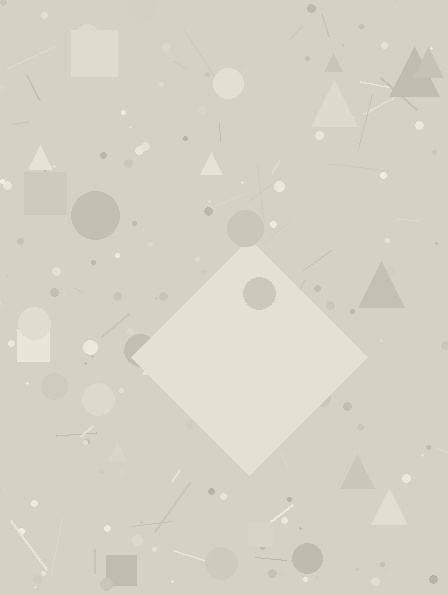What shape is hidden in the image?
A diamond is hidden in the image.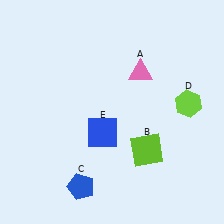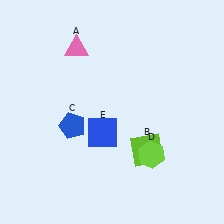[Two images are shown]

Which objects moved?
The objects that moved are: the pink triangle (A), the blue pentagon (C), the lime hexagon (D).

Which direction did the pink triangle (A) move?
The pink triangle (A) moved left.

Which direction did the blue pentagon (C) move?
The blue pentagon (C) moved up.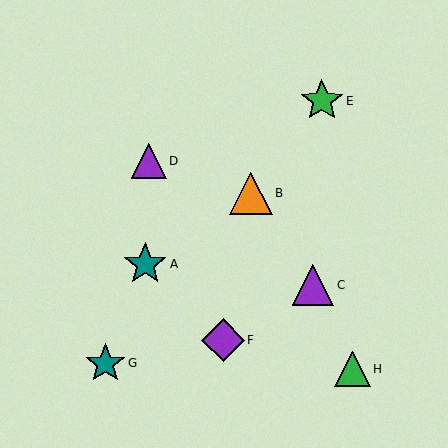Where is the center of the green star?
The center of the green star is at (322, 101).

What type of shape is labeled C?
Shape C is a purple triangle.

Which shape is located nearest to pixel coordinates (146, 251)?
The teal star (labeled A) at (145, 264) is nearest to that location.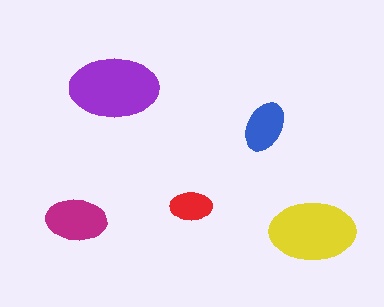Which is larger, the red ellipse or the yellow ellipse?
The yellow one.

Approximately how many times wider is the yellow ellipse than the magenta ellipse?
About 1.5 times wider.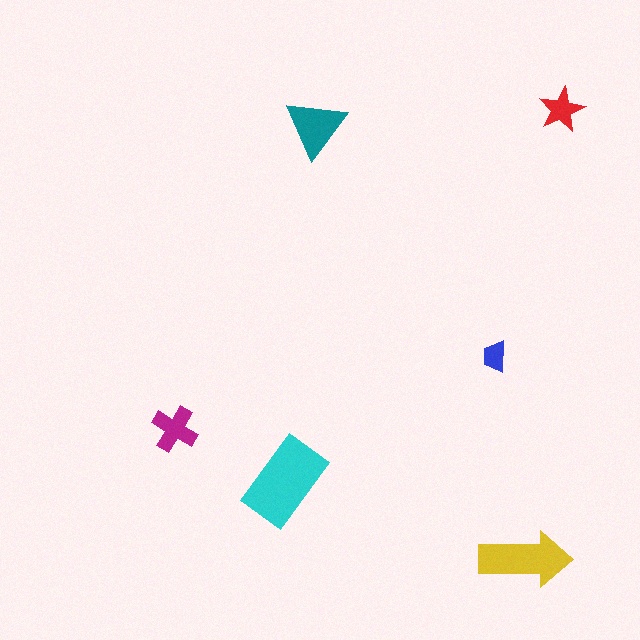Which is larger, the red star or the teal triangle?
The teal triangle.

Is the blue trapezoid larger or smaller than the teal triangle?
Smaller.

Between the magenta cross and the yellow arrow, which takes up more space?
The yellow arrow.